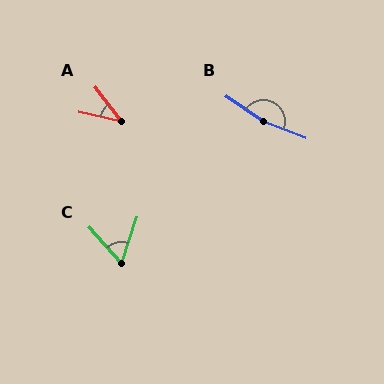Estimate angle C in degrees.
Approximately 60 degrees.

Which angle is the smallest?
A, at approximately 39 degrees.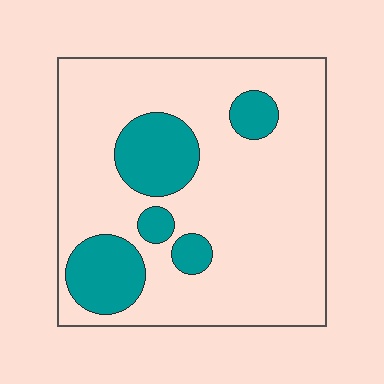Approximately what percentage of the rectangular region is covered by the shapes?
Approximately 20%.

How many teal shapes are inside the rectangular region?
5.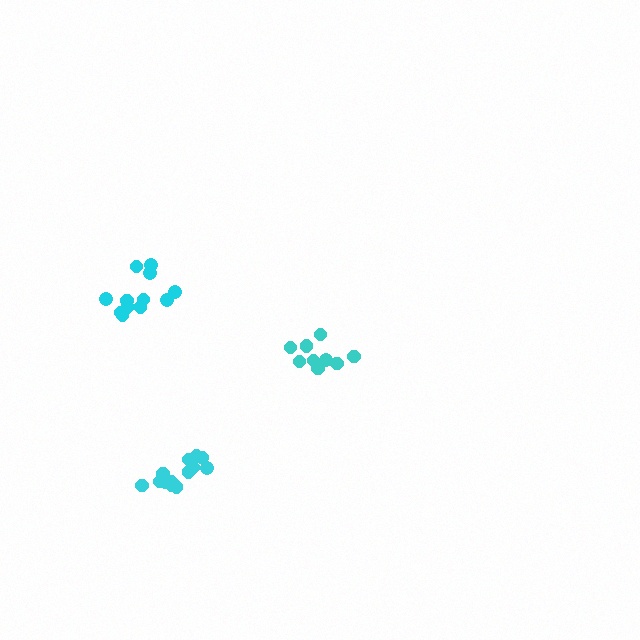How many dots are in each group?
Group 1: 9 dots, Group 2: 13 dots, Group 3: 12 dots (34 total).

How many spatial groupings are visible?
There are 3 spatial groupings.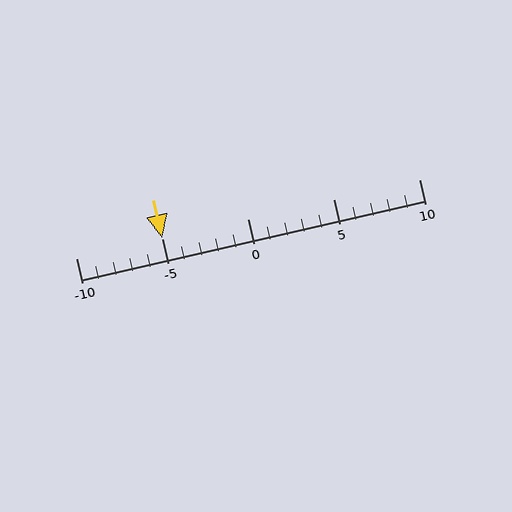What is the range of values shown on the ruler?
The ruler shows values from -10 to 10.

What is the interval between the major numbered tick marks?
The major tick marks are spaced 5 units apart.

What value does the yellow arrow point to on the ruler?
The yellow arrow points to approximately -5.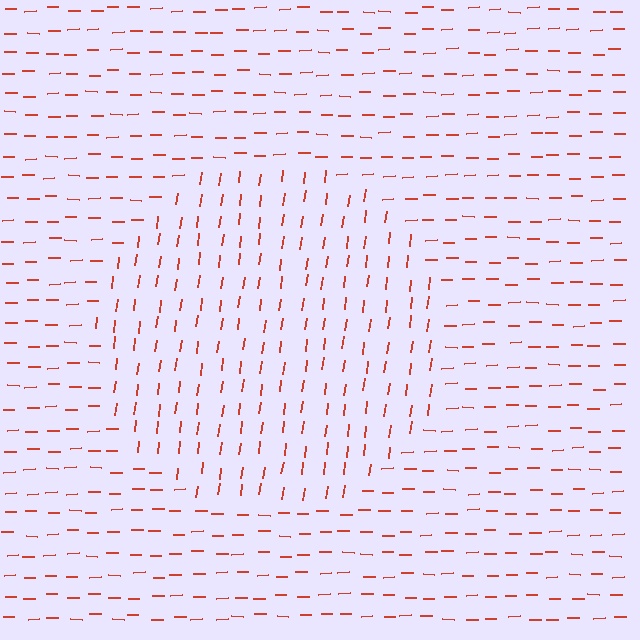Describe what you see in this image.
The image is filled with small red line segments. A circle region in the image has lines oriented differently from the surrounding lines, creating a visible texture boundary.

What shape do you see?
I see a circle.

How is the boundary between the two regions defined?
The boundary is defined purely by a change in line orientation (approximately 82 degrees difference). All lines are the same color and thickness.